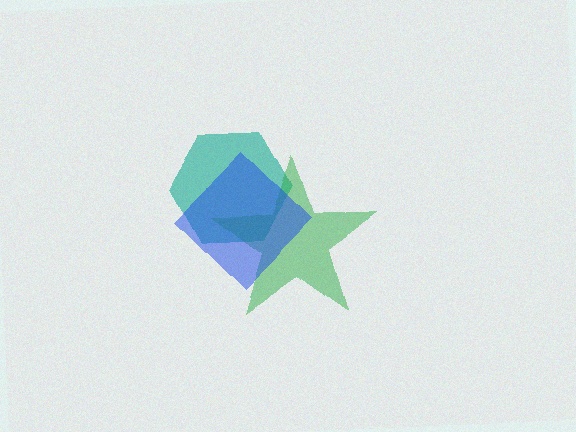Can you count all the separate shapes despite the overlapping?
Yes, there are 3 separate shapes.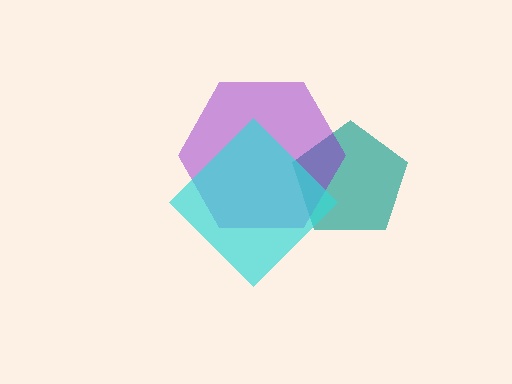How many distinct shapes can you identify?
There are 3 distinct shapes: a teal pentagon, a purple hexagon, a cyan diamond.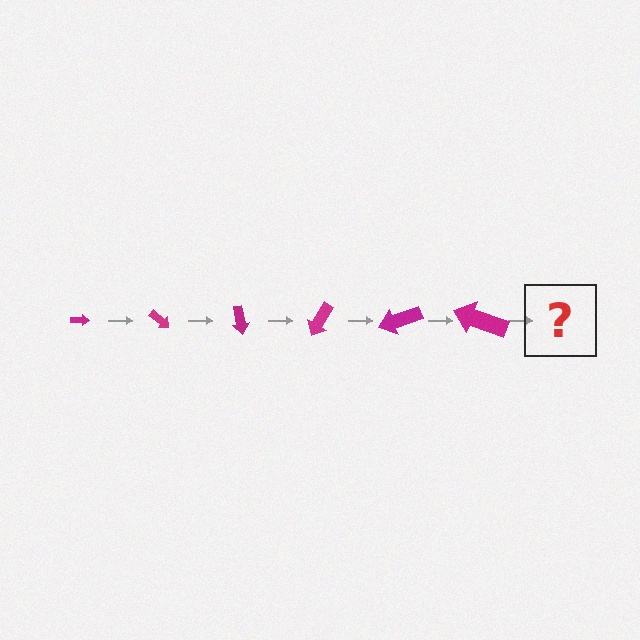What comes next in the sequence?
The next element should be an arrow, larger than the previous one and rotated 240 degrees from the start.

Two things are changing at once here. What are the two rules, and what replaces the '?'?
The two rules are that the arrow grows larger each step and it rotates 40 degrees each step. The '?' should be an arrow, larger than the previous one and rotated 240 degrees from the start.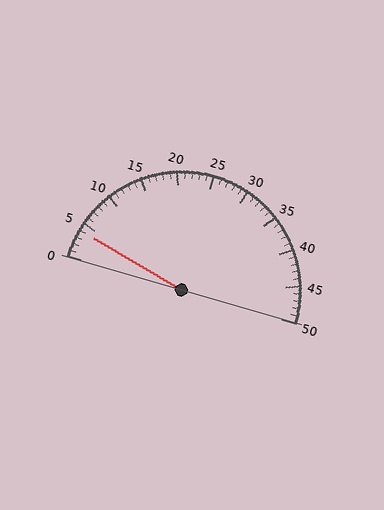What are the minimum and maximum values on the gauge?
The gauge ranges from 0 to 50.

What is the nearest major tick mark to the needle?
The nearest major tick mark is 5.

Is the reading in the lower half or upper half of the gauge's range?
The reading is in the lower half of the range (0 to 50).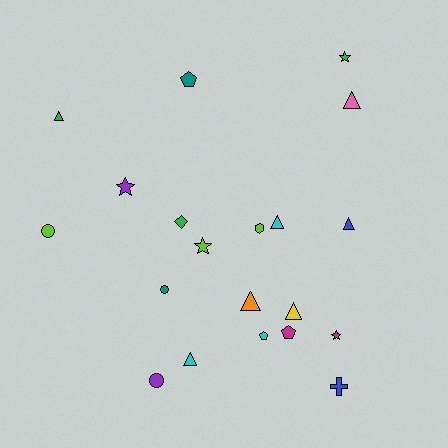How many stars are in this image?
There are 4 stars.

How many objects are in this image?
There are 20 objects.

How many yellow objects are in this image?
There is 1 yellow object.